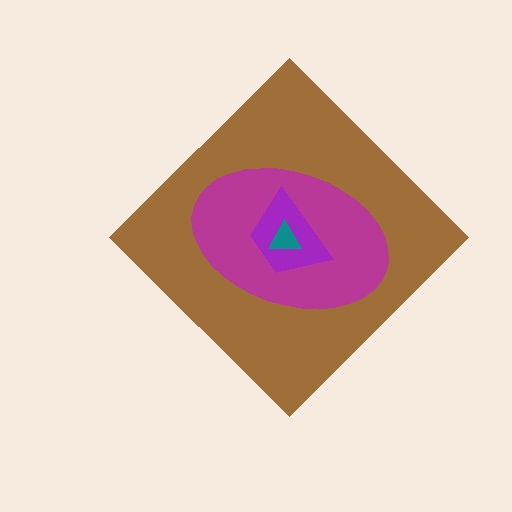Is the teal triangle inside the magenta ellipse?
Yes.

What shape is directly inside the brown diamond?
The magenta ellipse.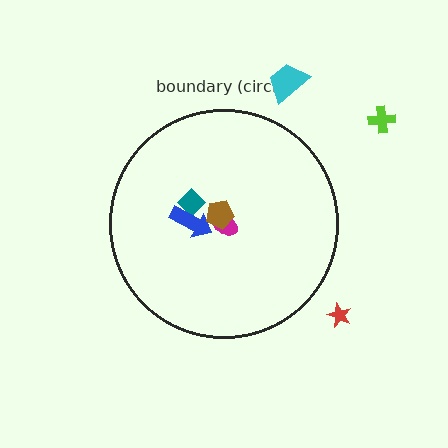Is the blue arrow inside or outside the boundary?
Inside.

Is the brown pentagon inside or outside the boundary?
Inside.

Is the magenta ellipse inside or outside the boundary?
Inside.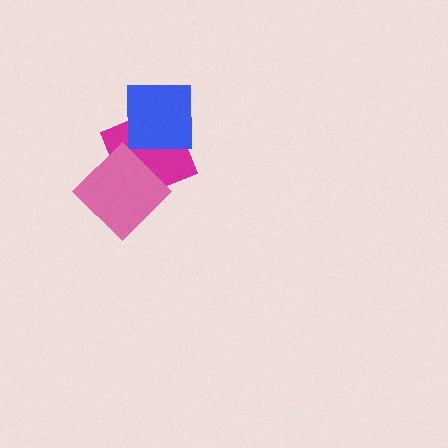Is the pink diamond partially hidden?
No, no other shape covers it.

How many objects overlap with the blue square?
1 object overlaps with the blue square.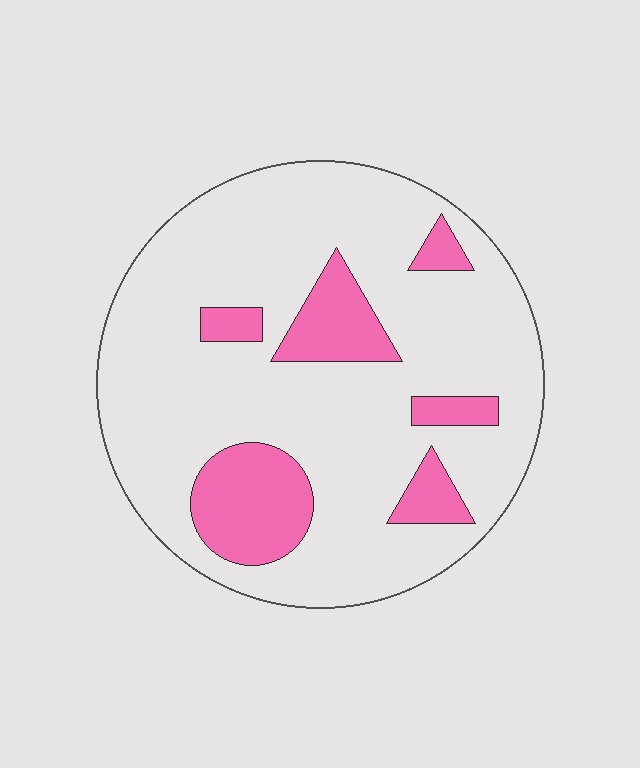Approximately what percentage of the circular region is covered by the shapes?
Approximately 20%.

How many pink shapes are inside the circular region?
6.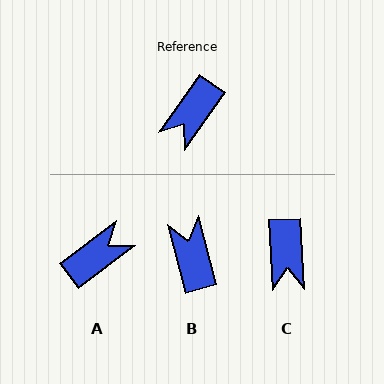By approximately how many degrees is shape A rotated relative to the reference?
Approximately 162 degrees counter-clockwise.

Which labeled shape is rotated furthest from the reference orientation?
A, about 162 degrees away.